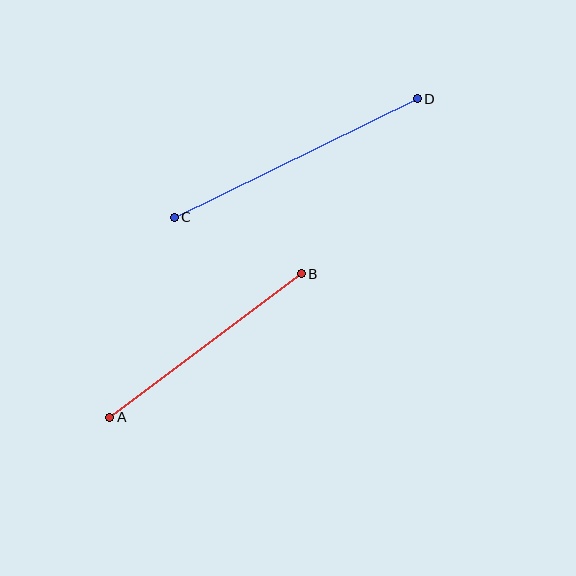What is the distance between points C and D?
The distance is approximately 270 pixels.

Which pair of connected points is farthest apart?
Points C and D are farthest apart.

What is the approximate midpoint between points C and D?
The midpoint is at approximately (296, 158) pixels.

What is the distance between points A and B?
The distance is approximately 239 pixels.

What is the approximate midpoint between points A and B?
The midpoint is at approximately (206, 345) pixels.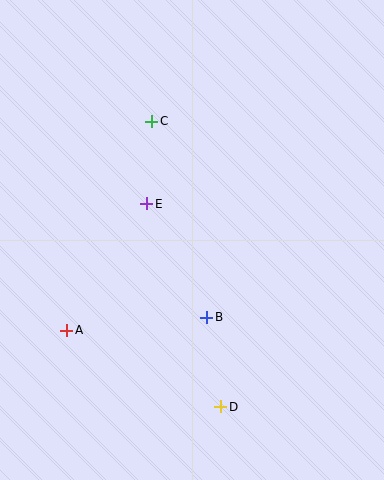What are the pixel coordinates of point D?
Point D is at (221, 407).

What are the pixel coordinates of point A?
Point A is at (67, 330).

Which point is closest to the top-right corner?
Point C is closest to the top-right corner.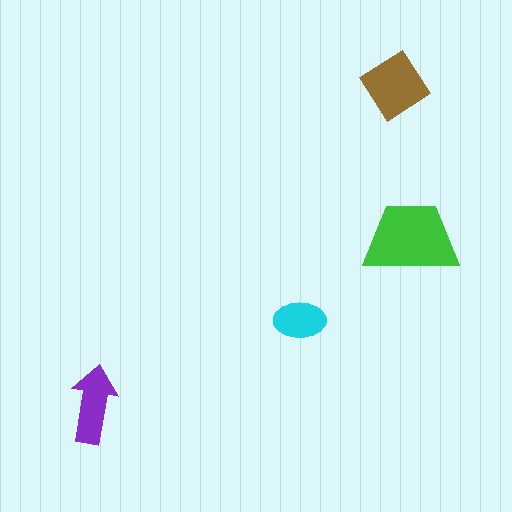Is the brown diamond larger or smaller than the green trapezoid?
Smaller.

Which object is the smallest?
The cyan ellipse.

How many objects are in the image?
There are 4 objects in the image.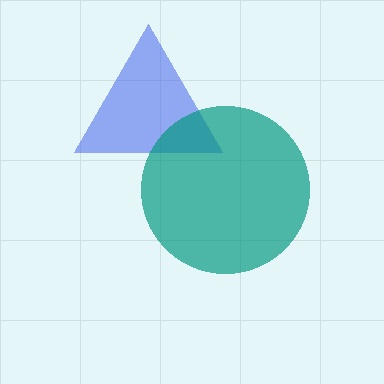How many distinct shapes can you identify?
There are 2 distinct shapes: a blue triangle, a teal circle.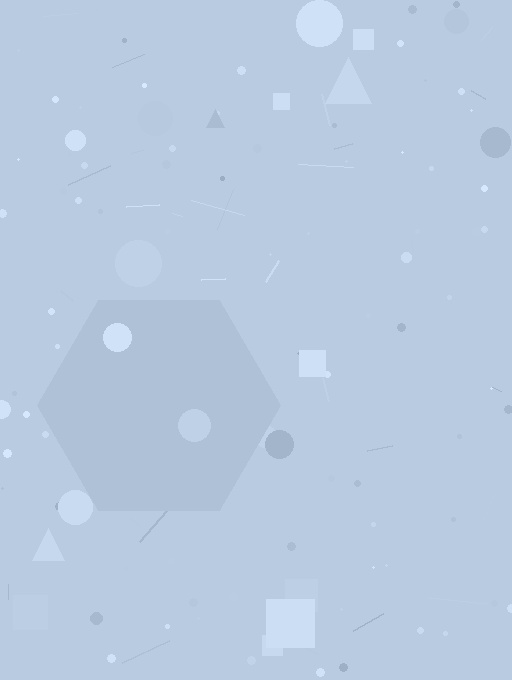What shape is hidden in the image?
A hexagon is hidden in the image.